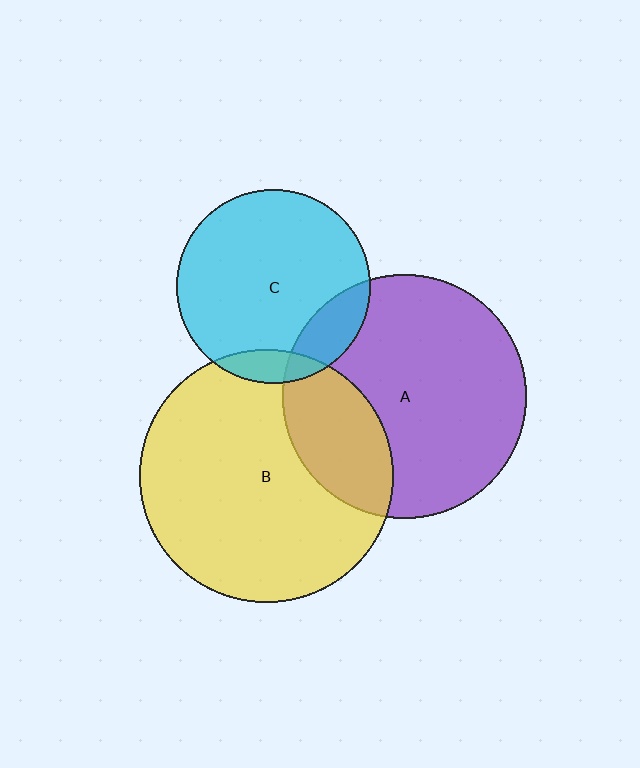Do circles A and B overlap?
Yes.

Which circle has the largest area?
Circle B (yellow).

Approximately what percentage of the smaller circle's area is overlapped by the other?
Approximately 25%.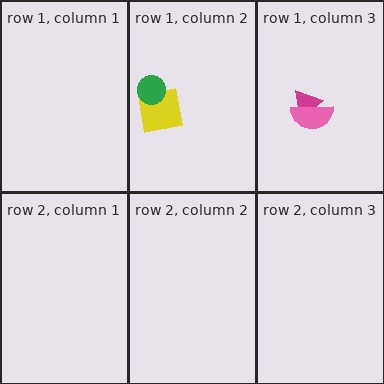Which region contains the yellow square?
The row 1, column 2 region.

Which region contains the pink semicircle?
The row 1, column 3 region.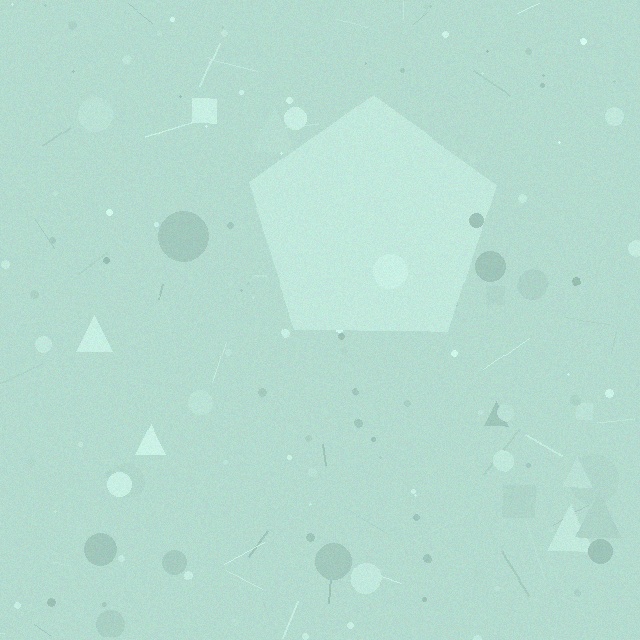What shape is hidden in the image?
A pentagon is hidden in the image.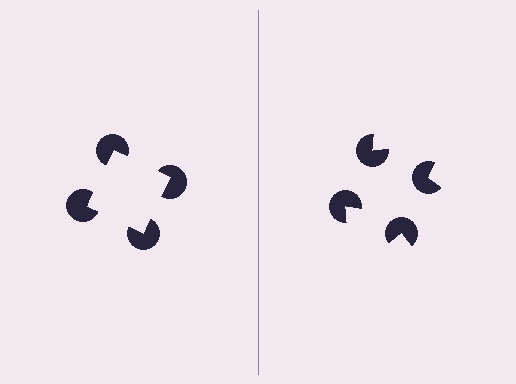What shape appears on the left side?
An illusory square.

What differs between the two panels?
The pac-man discs are positioned identically on both sides; only the wedge orientations differ. On the left they align to a square; on the right they are misaligned.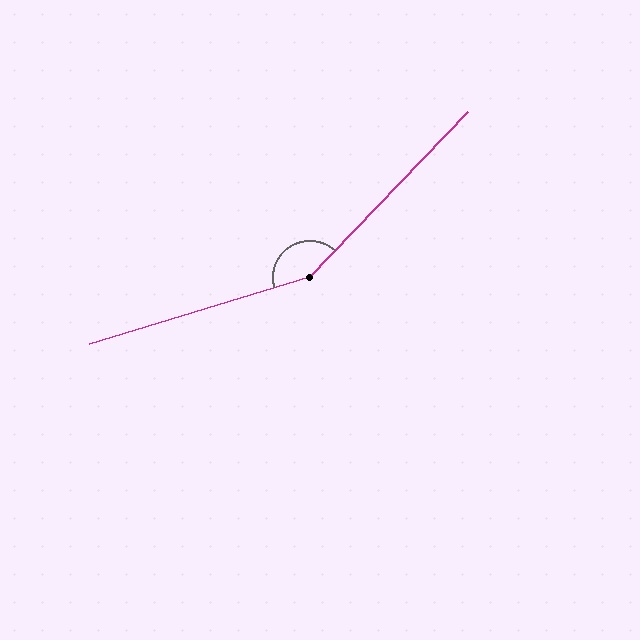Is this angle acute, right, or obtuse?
It is obtuse.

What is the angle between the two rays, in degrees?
Approximately 150 degrees.